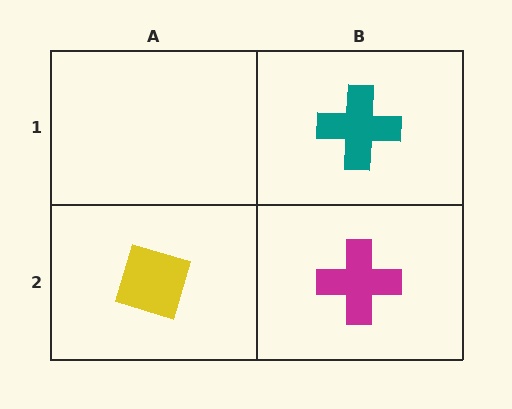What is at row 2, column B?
A magenta cross.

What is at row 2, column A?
A yellow diamond.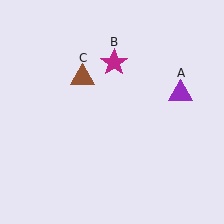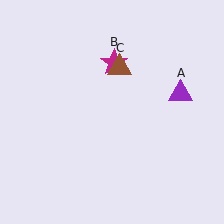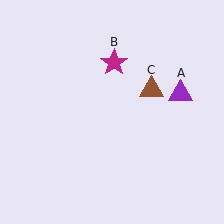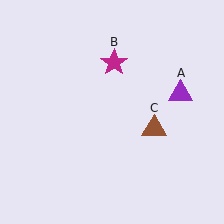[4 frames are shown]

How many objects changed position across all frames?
1 object changed position: brown triangle (object C).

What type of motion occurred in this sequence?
The brown triangle (object C) rotated clockwise around the center of the scene.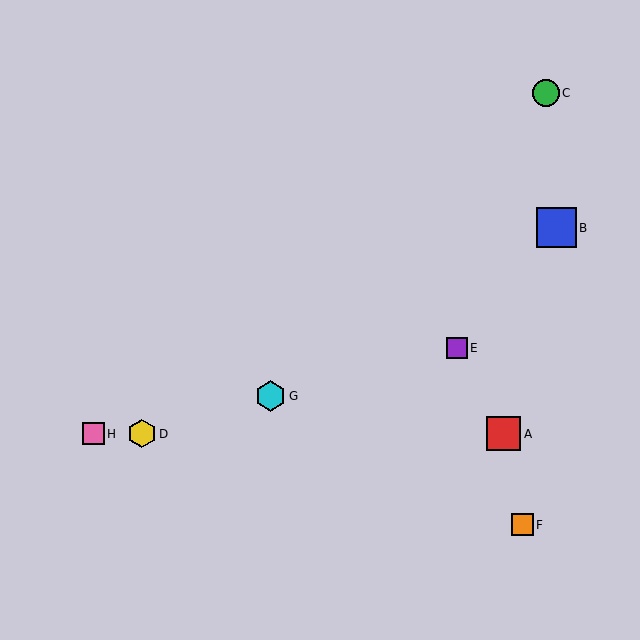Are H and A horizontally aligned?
Yes, both are at y≈434.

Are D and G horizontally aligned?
No, D is at y≈434 and G is at y≈396.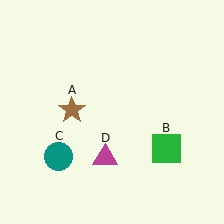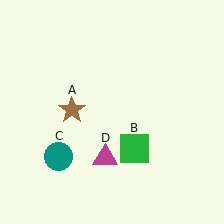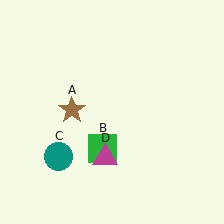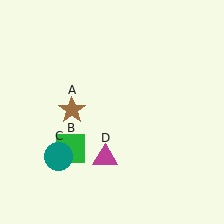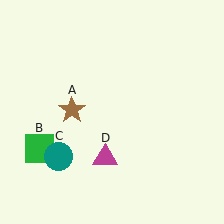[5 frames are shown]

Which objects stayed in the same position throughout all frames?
Brown star (object A) and teal circle (object C) and magenta triangle (object D) remained stationary.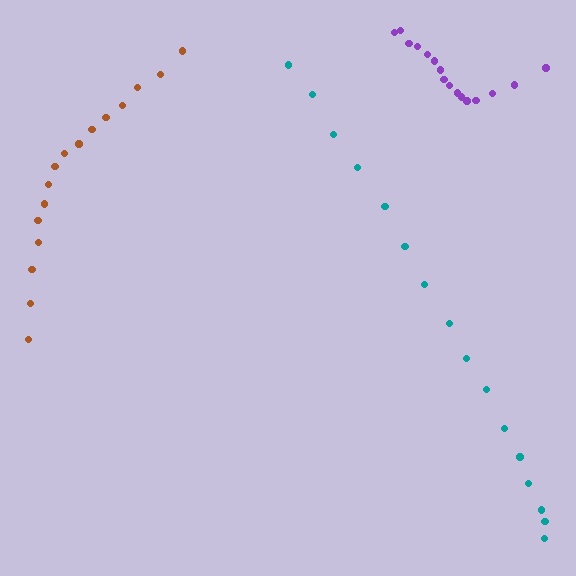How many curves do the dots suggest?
There are 3 distinct paths.